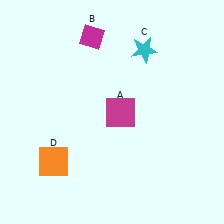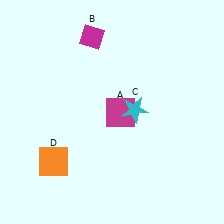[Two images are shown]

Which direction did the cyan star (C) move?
The cyan star (C) moved down.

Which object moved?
The cyan star (C) moved down.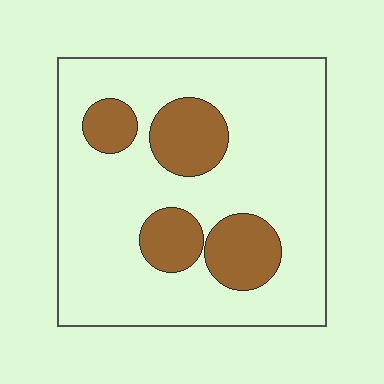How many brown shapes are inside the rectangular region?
4.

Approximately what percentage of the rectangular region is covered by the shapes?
Approximately 20%.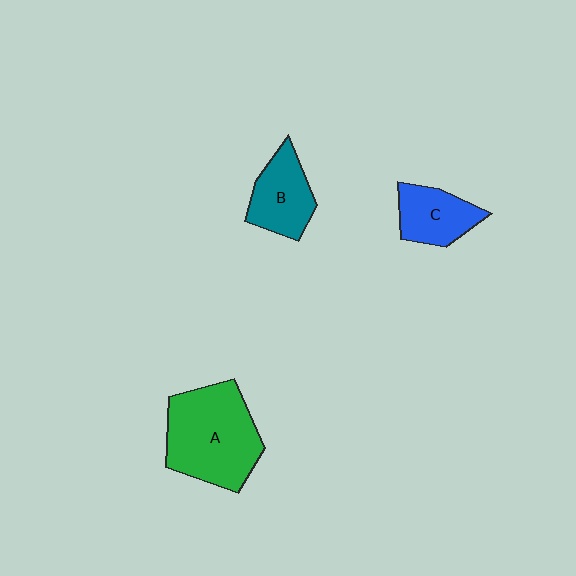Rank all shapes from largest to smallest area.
From largest to smallest: A (green), B (teal), C (blue).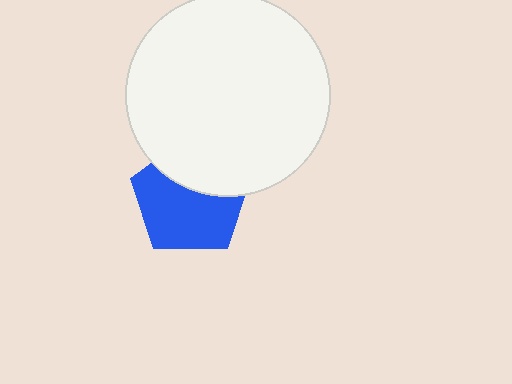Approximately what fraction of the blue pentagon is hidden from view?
Roughly 36% of the blue pentagon is hidden behind the white circle.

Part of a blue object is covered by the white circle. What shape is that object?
It is a pentagon.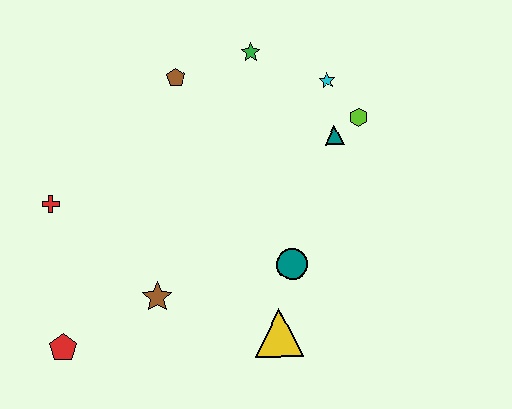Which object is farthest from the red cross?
The lime hexagon is farthest from the red cross.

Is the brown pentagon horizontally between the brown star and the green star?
Yes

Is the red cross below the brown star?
No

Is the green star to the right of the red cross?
Yes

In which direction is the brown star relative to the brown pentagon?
The brown star is below the brown pentagon.